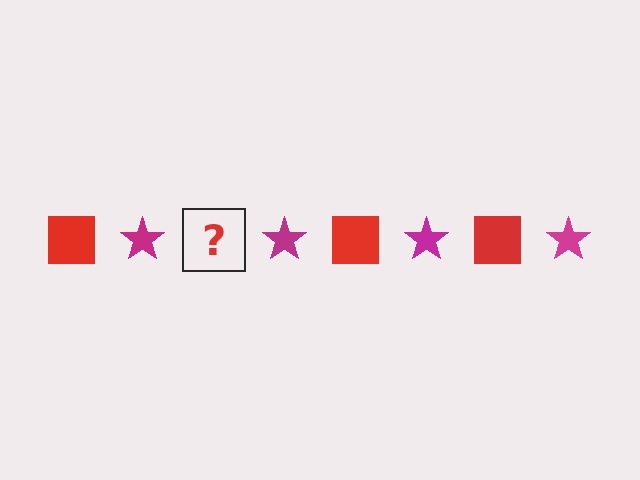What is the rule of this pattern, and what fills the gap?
The rule is that the pattern alternates between red square and magenta star. The gap should be filled with a red square.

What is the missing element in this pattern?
The missing element is a red square.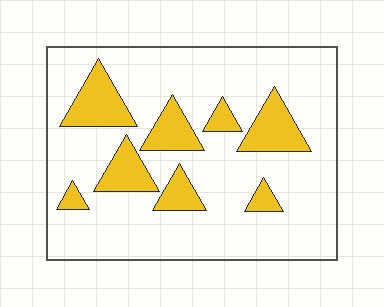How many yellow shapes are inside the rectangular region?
8.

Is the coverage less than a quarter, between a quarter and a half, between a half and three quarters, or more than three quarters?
Less than a quarter.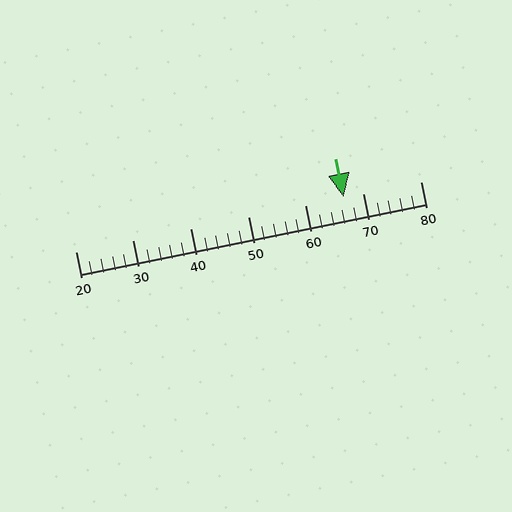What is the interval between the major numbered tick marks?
The major tick marks are spaced 10 units apart.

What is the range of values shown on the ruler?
The ruler shows values from 20 to 80.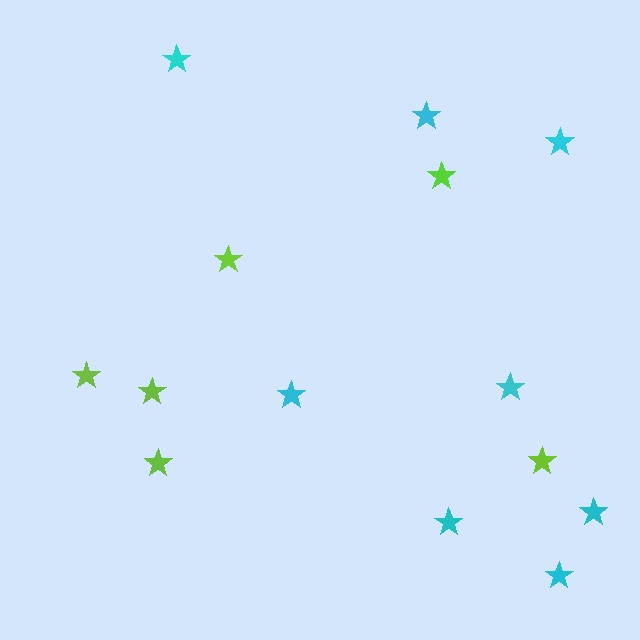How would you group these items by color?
There are 2 groups: one group of cyan stars (8) and one group of lime stars (6).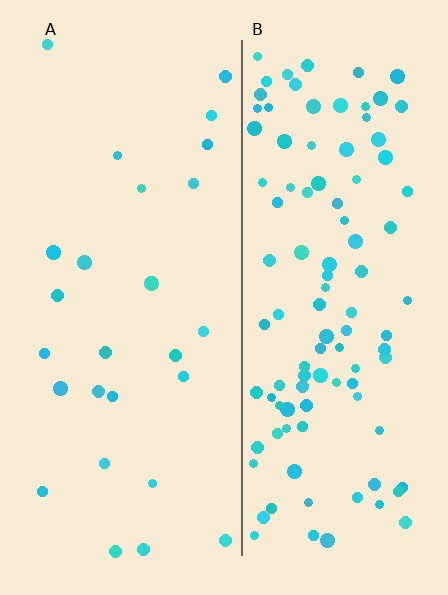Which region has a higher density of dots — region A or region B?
B (the right).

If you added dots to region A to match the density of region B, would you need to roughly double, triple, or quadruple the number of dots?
Approximately quadruple.